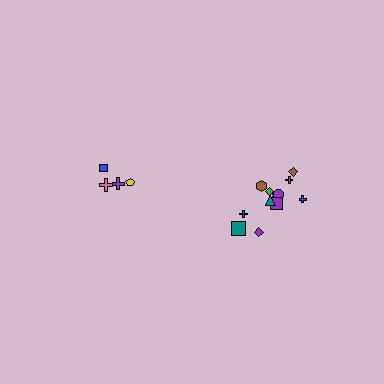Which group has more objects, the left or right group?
The right group.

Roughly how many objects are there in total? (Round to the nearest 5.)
Roughly 15 objects in total.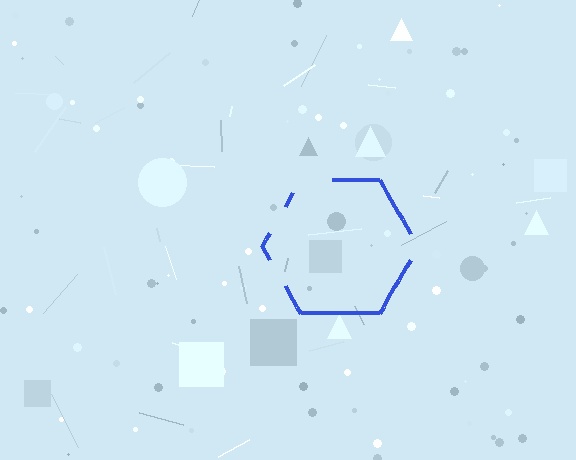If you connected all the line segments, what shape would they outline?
They would outline a hexagon.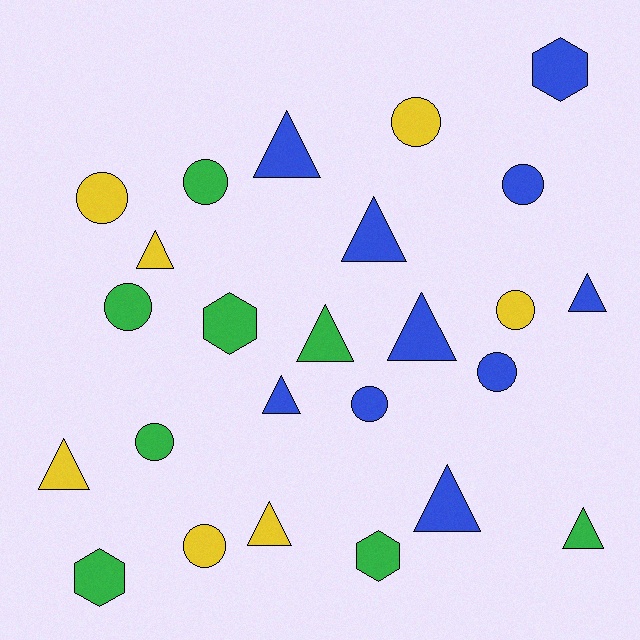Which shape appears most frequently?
Triangle, with 11 objects.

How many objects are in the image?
There are 25 objects.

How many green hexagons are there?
There are 3 green hexagons.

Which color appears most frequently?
Blue, with 10 objects.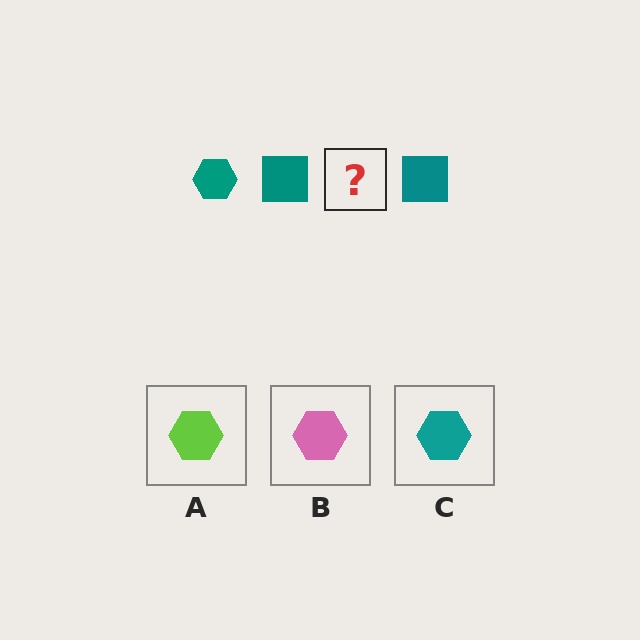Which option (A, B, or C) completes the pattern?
C.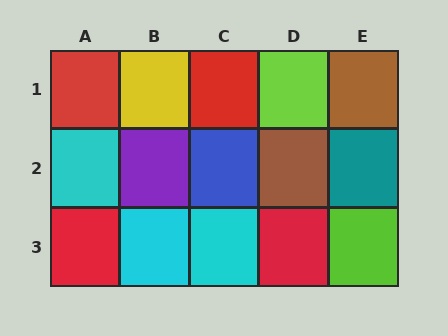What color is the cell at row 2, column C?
Blue.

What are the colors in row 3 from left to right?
Red, cyan, cyan, red, lime.